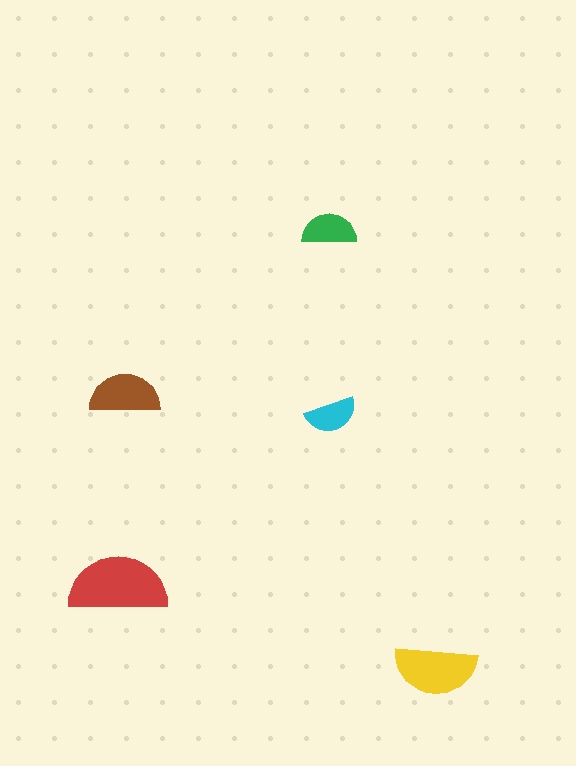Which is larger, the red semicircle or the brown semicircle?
The red one.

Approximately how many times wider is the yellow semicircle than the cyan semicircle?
About 1.5 times wider.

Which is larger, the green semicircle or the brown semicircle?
The brown one.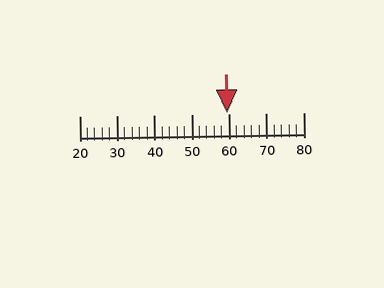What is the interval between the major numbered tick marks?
The major tick marks are spaced 10 units apart.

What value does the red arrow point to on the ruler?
The red arrow points to approximately 60.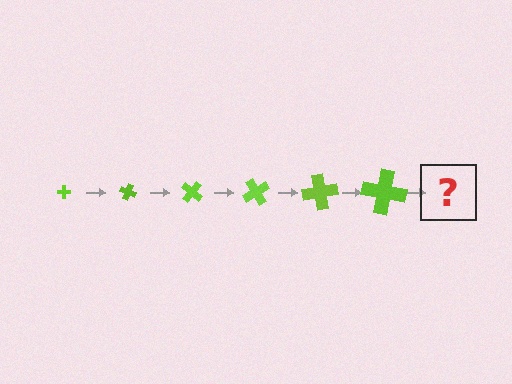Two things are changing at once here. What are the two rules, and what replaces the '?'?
The two rules are that the cross grows larger each step and it rotates 20 degrees each step. The '?' should be a cross, larger than the previous one and rotated 120 degrees from the start.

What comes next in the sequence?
The next element should be a cross, larger than the previous one and rotated 120 degrees from the start.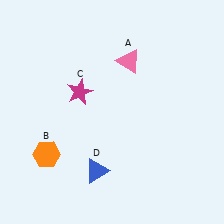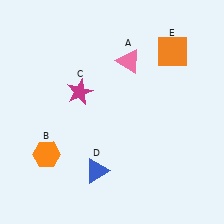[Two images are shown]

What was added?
An orange square (E) was added in Image 2.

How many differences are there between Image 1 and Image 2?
There is 1 difference between the two images.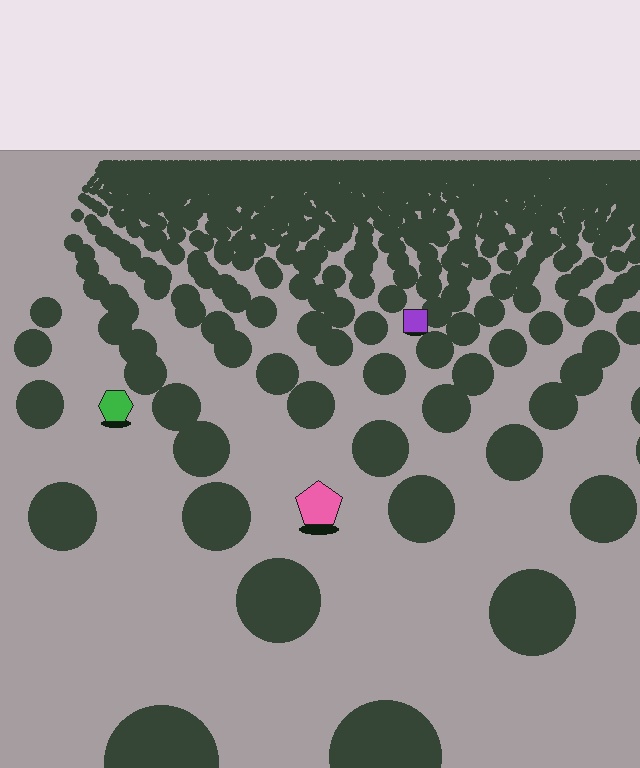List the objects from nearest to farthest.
From nearest to farthest: the pink pentagon, the green hexagon, the purple square.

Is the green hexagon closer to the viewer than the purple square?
Yes. The green hexagon is closer — you can tell from the texture gradient: the ground texture is coarser near it.